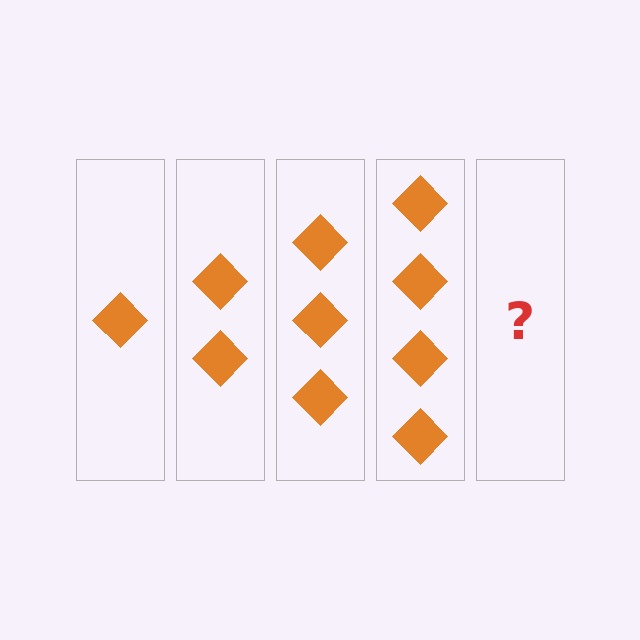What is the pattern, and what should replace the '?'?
The pattern is that each step adds one more diamond. The '?' should be 5 diamonds.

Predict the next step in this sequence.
The next step is 5 diamonds.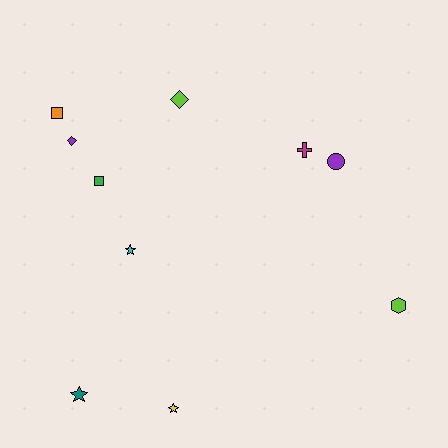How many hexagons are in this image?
There is 1 hexagon.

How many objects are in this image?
There are 10 objects.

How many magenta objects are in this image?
There is 1 magenta object.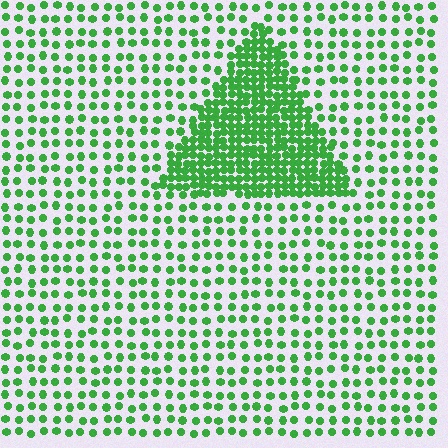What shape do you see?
I see a triangle.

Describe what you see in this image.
The image contains small green elements arranged at two different densities. A triangle-shaped region is visible where the elements are more densely packed than the surrounding area.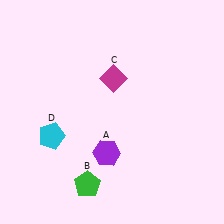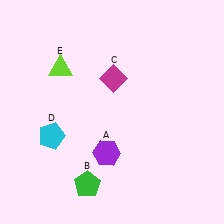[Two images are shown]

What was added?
A lime triangle (E) was added in Image 2.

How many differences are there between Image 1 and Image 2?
There is 1 difference between the two images.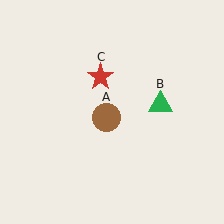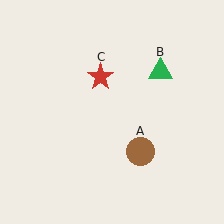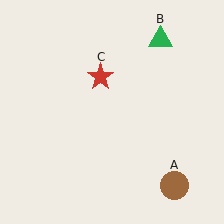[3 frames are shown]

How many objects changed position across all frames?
2 objects changed position: brown circle (object A), green triangle (object B).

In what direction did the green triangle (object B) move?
The green triangle (object B) moved up.